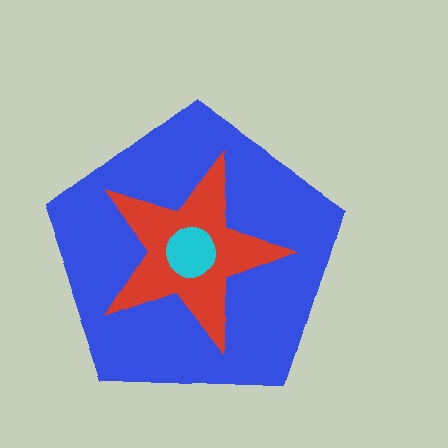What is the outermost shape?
The blue pentagon.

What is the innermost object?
The cyan circle.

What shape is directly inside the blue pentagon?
The red star.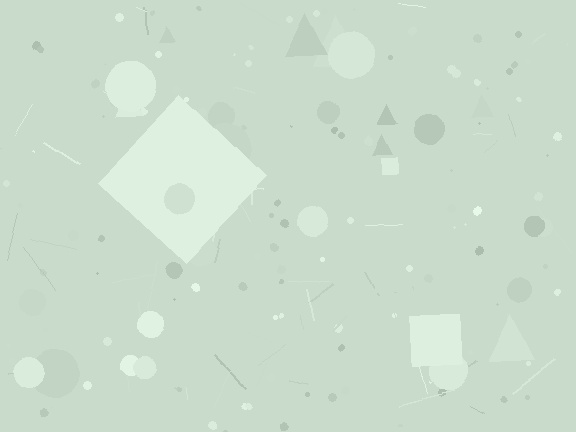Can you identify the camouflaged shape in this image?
The camouflaged shape is a diamond.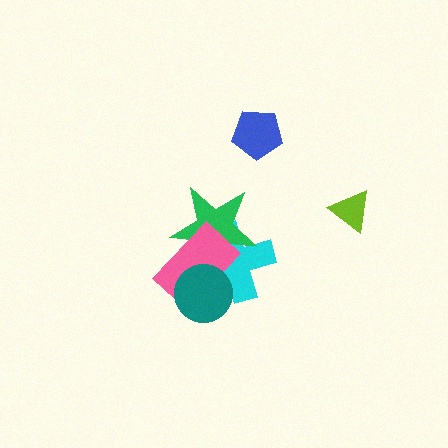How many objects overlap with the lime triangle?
0 objects overlap with the lime triangle.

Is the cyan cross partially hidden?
Yes, it is partially covered by another shape.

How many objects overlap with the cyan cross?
3 objects overlap with the cyan cross.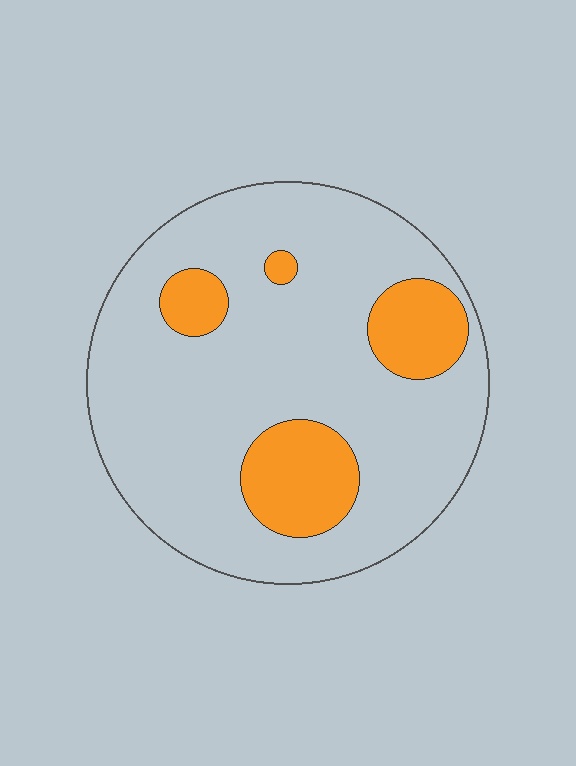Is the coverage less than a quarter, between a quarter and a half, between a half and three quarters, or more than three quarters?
Less than a quarter.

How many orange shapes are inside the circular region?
4.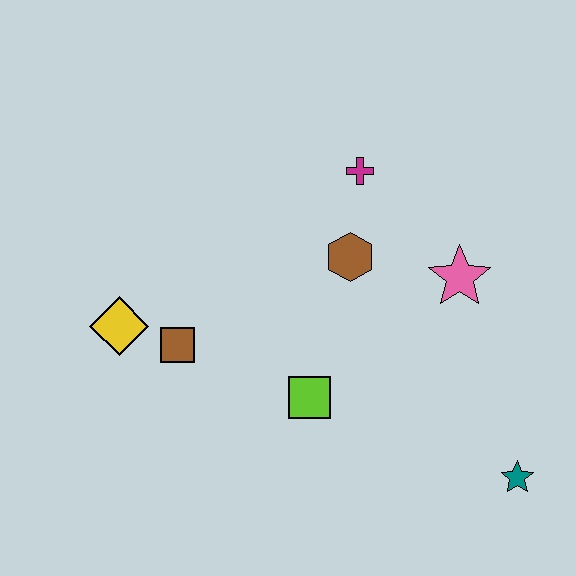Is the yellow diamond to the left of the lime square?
Yes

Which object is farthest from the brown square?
The teal star is farthest from the brown square.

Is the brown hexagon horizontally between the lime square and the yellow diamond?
No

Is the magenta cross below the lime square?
No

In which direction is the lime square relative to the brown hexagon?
The lime square is below the brown hexagon.